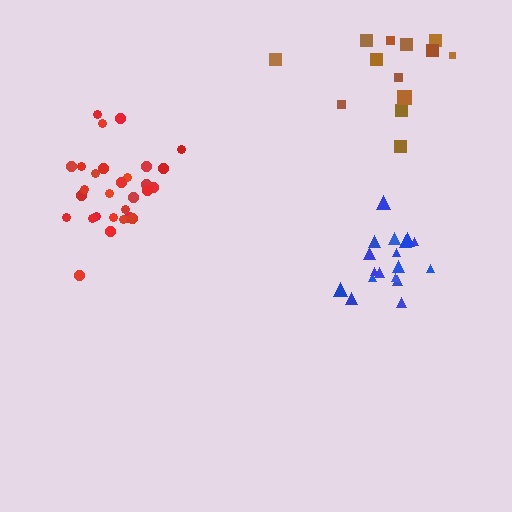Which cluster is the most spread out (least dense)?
Brown.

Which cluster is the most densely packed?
Red.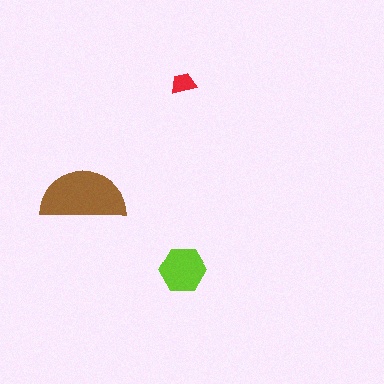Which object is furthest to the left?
The brown semicircle is leftmost.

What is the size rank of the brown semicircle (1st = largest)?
1st.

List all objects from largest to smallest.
The brown semicircle, the lime hexagon, the red trapezoid.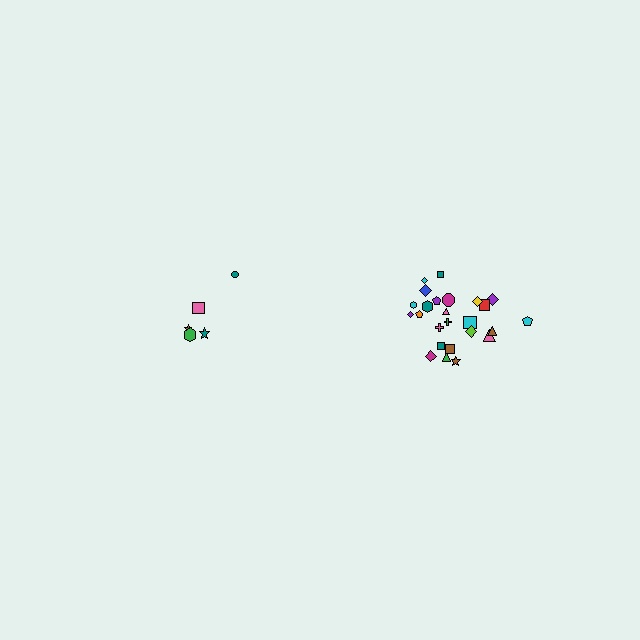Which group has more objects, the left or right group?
The right group.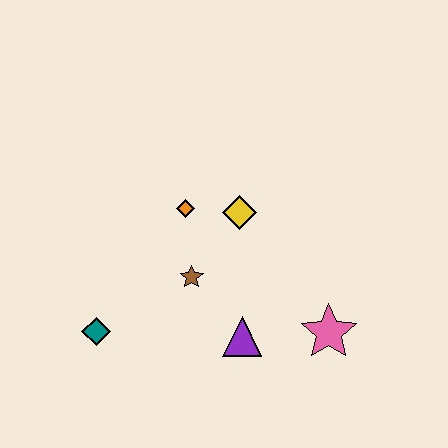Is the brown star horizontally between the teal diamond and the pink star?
Yes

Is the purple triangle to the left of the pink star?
Yes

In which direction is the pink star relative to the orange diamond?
The pink star is to the right of the orange diamond.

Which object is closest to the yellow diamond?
The orange diamond is closest to the yellow diamond.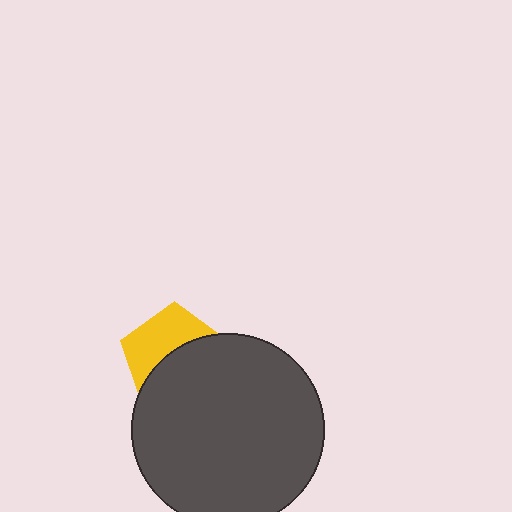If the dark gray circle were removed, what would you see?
You would see the complete yellow pentagon.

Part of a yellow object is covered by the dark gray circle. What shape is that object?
It is a pentagon.